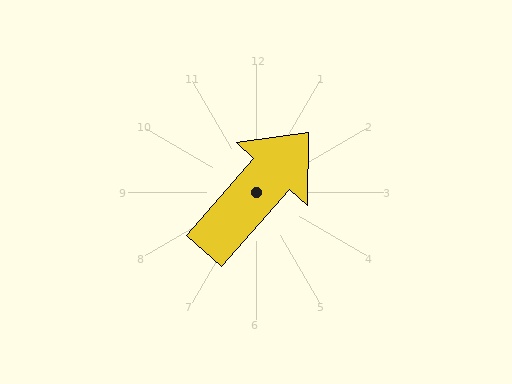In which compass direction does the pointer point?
Northeast.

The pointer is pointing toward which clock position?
Roughly 1 o'clock.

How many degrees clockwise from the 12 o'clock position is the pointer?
Approximately 41 degrees.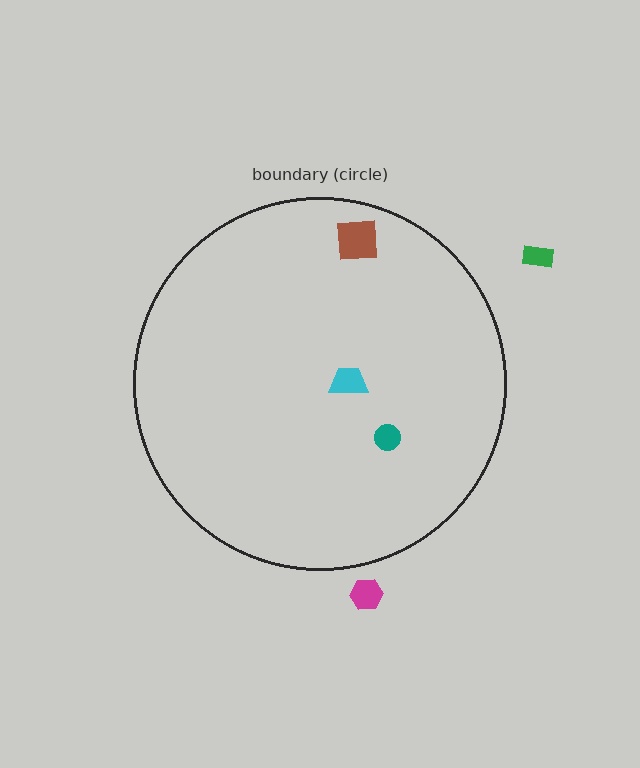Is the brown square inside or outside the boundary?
Inside.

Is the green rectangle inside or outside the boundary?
Outside.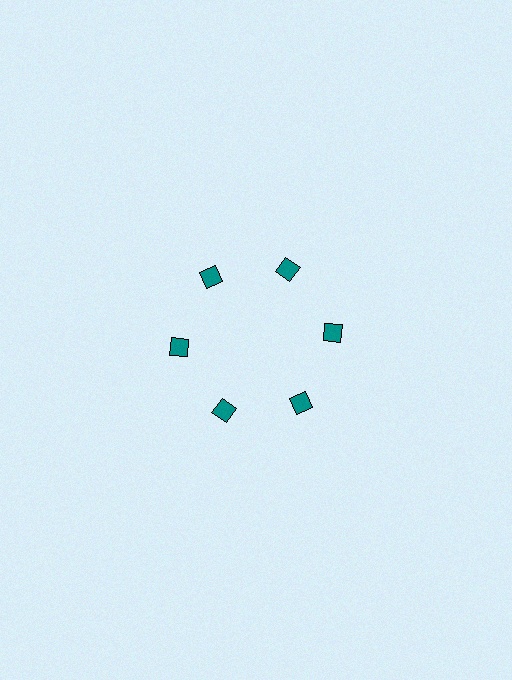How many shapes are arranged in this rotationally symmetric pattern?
There are 6 shapes, arranged in 6 groups of 1.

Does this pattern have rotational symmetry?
Yes, this pattern has 6-fold rotational symmetry. It looks the same after rotating 60 degrees around the center.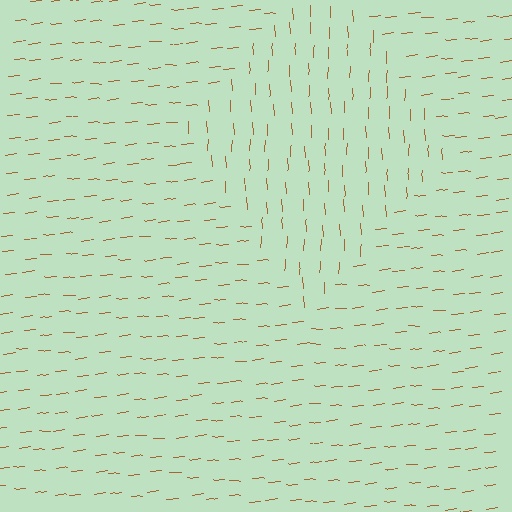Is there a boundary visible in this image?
Yes, there is a texture boundary formed by a change in line orientation.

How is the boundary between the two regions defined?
The boundary is defined purely by a change in line orientation (approximately 86 degrees difference). All lines are the same color and thickness.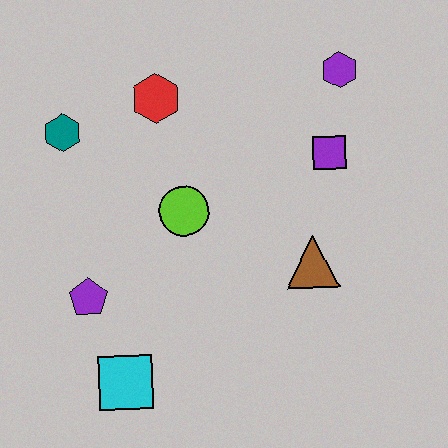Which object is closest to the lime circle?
The red hexagon is closest to the lime circle.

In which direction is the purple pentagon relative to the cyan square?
The purple pentagon is above the cyan square.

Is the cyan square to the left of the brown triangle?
Yes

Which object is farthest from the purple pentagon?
The purple hexagon is farthest from the purple pentagon.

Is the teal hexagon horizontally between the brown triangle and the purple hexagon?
No